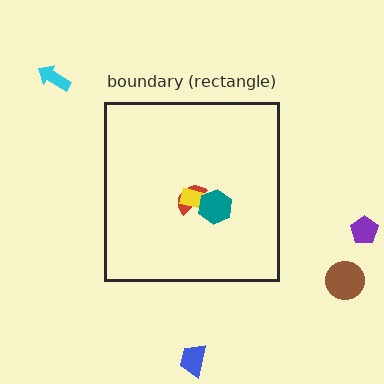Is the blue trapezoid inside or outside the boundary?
Outside.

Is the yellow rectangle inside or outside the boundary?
Inside.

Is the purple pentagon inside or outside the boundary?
Outside.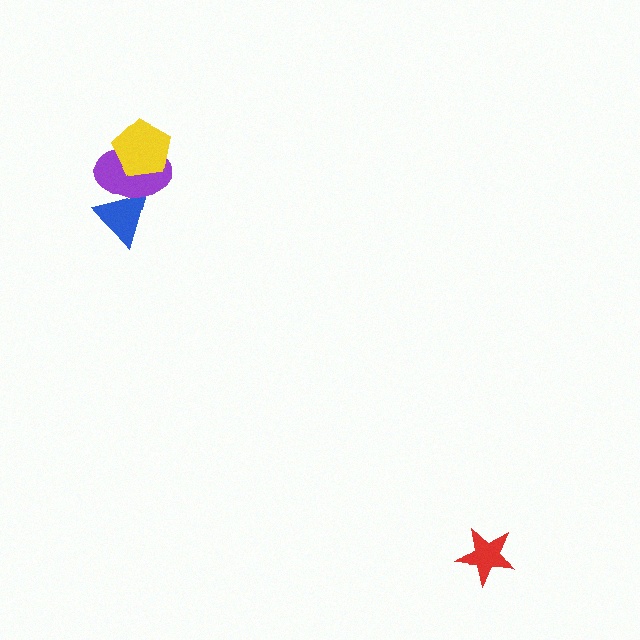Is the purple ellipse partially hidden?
Yes, it is partially covered by another shape.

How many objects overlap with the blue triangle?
1 object overlaps with the blue triangle.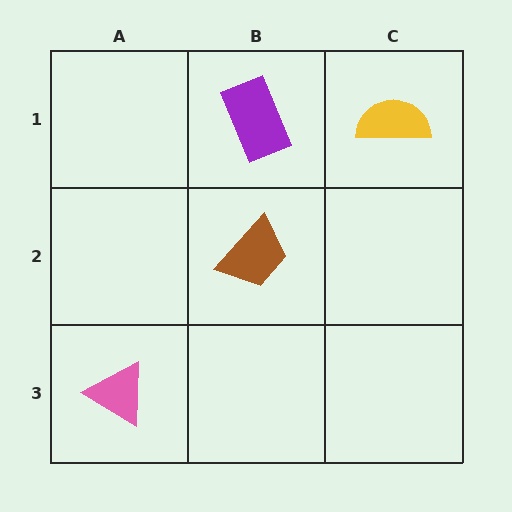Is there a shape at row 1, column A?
No, that cell is empty.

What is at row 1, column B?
A purple rectangle.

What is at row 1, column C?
A yellow semicircle.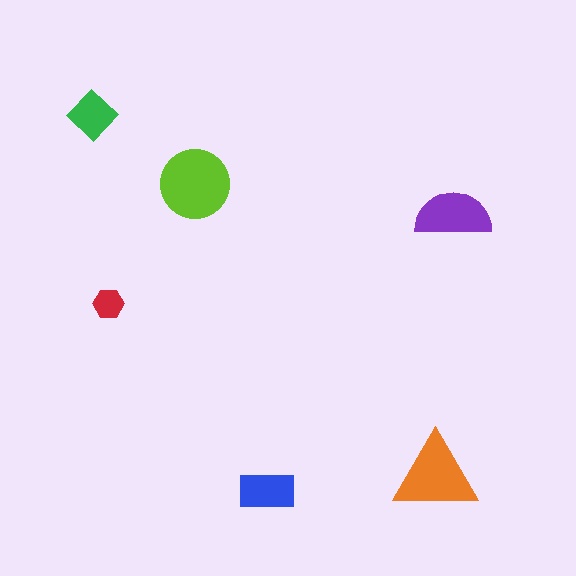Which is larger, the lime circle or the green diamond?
The lime circle.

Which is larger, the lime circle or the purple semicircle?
The lime circle.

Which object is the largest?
The lime circle.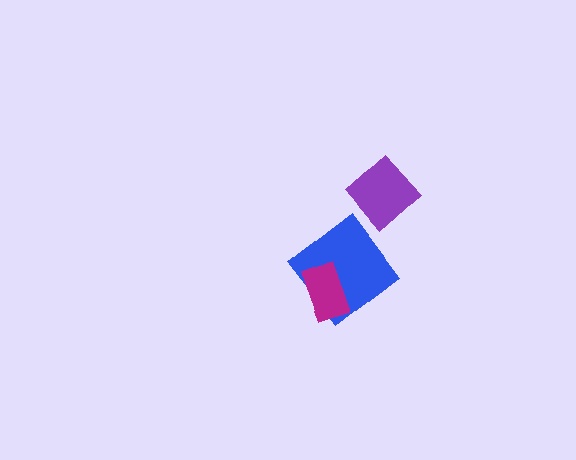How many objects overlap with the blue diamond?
1 object overlaps with the blue diamond.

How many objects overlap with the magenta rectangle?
1 object overlaps with the magenta rectangle.